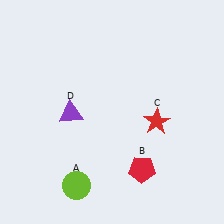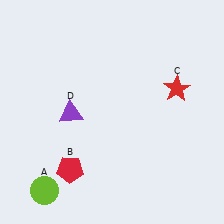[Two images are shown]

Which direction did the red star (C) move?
The red star (C) moved up.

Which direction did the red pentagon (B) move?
The red pentagon (B) moved left.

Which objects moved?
The objects that moved are: the lime circle (A), the red pentagon (B), the red star (C).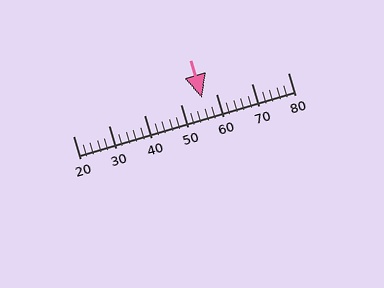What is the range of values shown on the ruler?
The ruler shows values from 20 to 80.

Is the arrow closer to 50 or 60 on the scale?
The arrow is closer to 60.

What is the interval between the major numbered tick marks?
The major tick marks are spaced 10 units apart.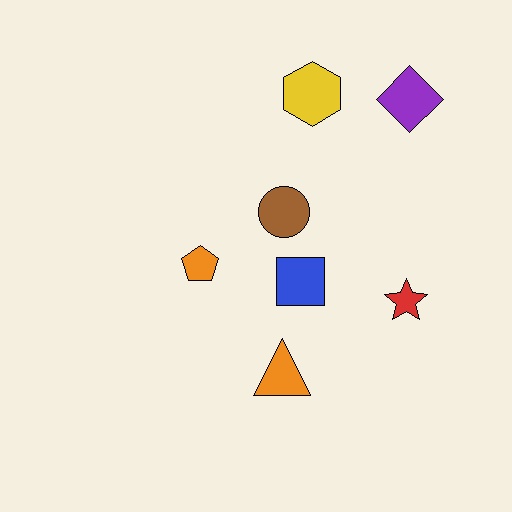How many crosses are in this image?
There are no crosses.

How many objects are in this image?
There are 7 objects.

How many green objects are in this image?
There are no green objects.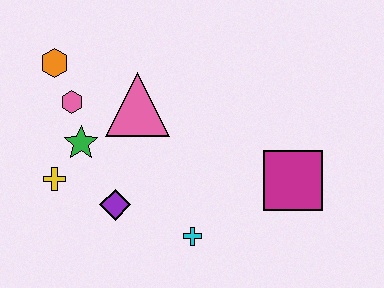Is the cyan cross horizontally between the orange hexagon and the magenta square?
Yes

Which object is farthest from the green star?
The magenta square is farthest from the green star.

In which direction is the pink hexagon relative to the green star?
The pink hexagon is above the green star.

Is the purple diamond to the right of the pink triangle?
No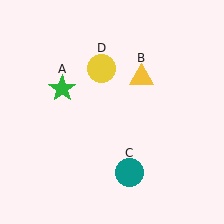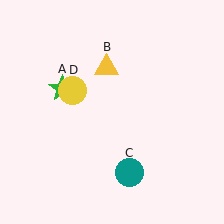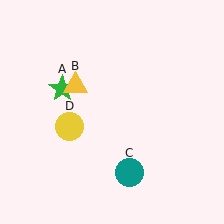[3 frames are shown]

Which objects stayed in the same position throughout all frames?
Green star (object A) and teal circle (object C) remained stationary.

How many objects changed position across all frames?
2 objects changed position: yellow triangle (object B), yellow circle (object D).